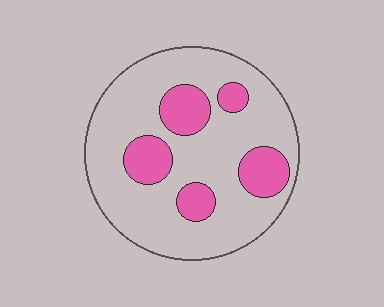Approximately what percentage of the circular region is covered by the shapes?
Approximately 25%.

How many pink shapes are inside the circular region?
5.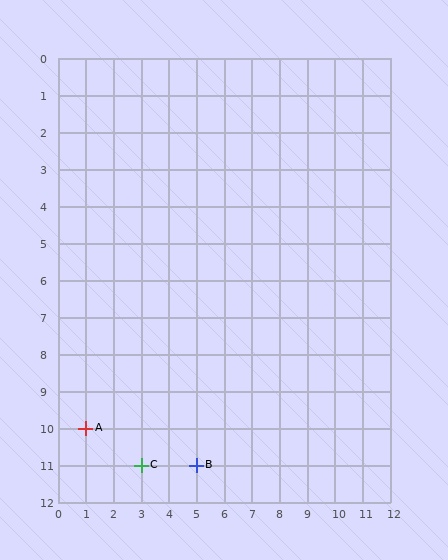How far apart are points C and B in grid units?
Points C and B are 2 columns apart.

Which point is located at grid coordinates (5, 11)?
Point B is at (5, 11).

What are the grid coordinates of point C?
Point C is at grid coordinates (3, 11).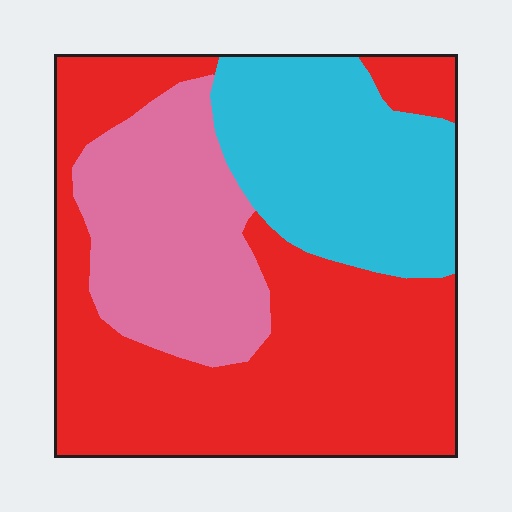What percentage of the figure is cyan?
Cyan takes up between a quarter and a half of the figure.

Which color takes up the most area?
Red, at roughly 50%.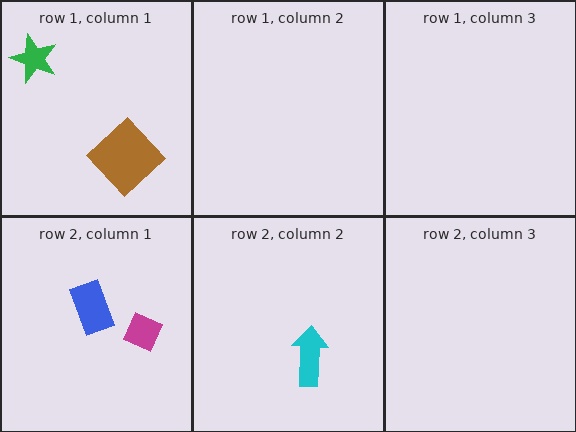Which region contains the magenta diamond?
The row 2, column 1 region.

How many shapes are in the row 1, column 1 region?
2.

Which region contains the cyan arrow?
The row 2, column 2 region.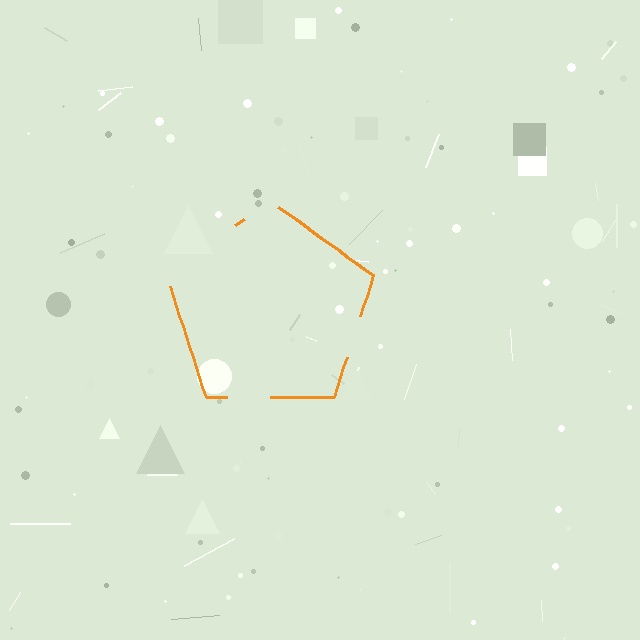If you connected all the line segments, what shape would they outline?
They would outline a pentagon.